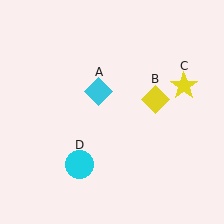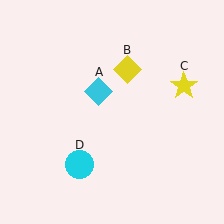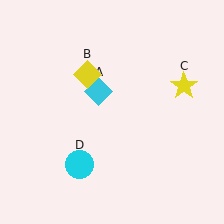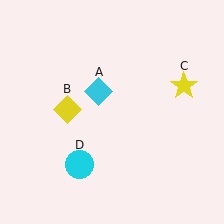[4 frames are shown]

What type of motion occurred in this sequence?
The yellow diamond (object B) rotated counterclockwise around the center of the scene.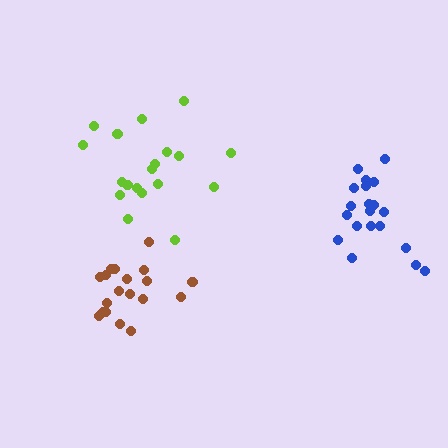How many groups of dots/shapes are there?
There are 3 groups.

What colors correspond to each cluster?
The clusters are colored: blue, lime, brown.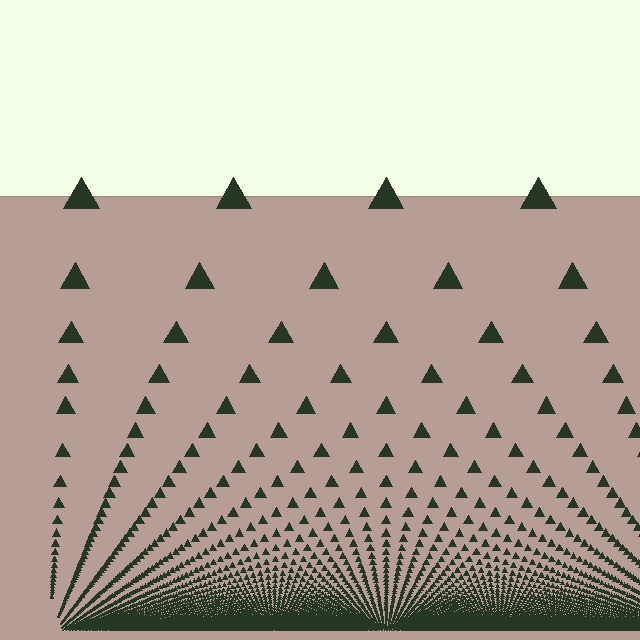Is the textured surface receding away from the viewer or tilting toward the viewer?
The surface appears to tilt toward the viewer. Texture elements get larger and sparser toward the top.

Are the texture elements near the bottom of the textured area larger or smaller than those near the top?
Smaller. The gradient is inverted — elements near the bottom are smaller and denser.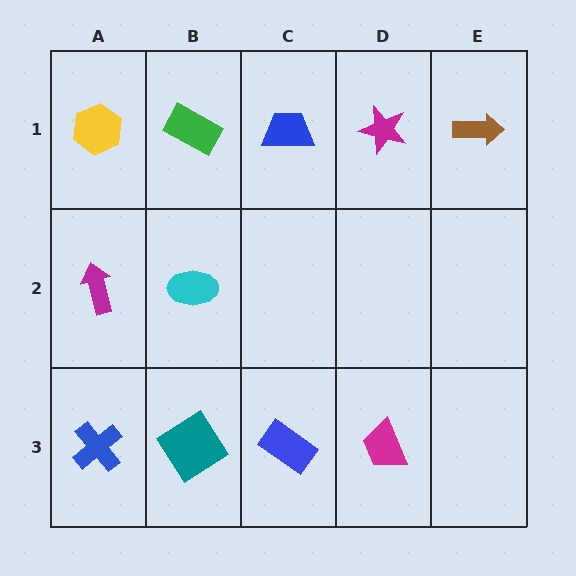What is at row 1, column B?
A green rectangle.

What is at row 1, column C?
A blue trapezoid.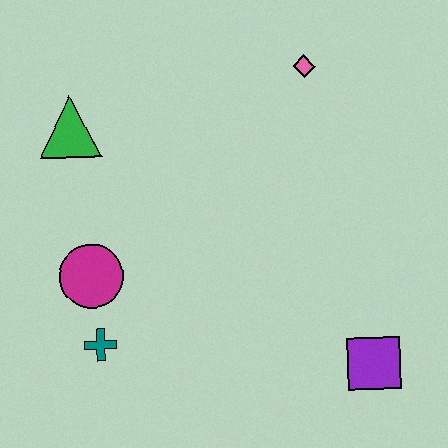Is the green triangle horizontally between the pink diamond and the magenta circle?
No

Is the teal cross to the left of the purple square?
Yes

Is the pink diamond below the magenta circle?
No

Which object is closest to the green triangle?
The magenta circle is closest to the green triangle.